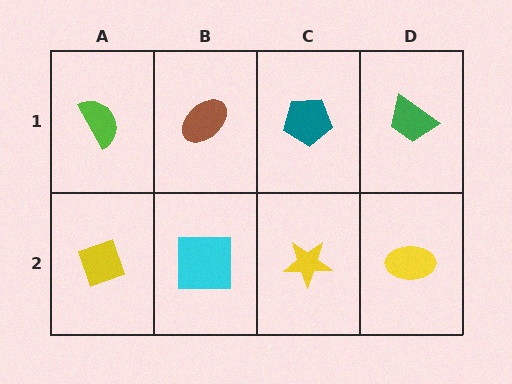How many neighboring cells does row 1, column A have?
2.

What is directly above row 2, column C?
A teal pentagon.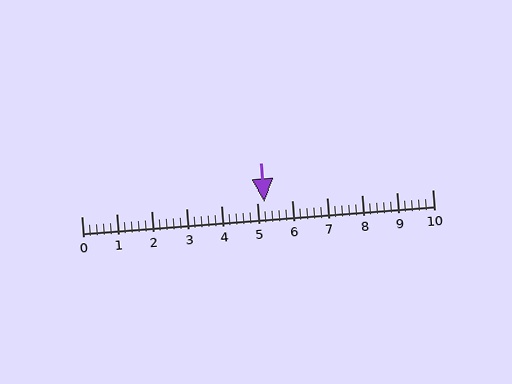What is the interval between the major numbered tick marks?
The major tick marks are spaced 1 units apart.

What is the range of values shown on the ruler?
The ruler shows values from 0 to 10.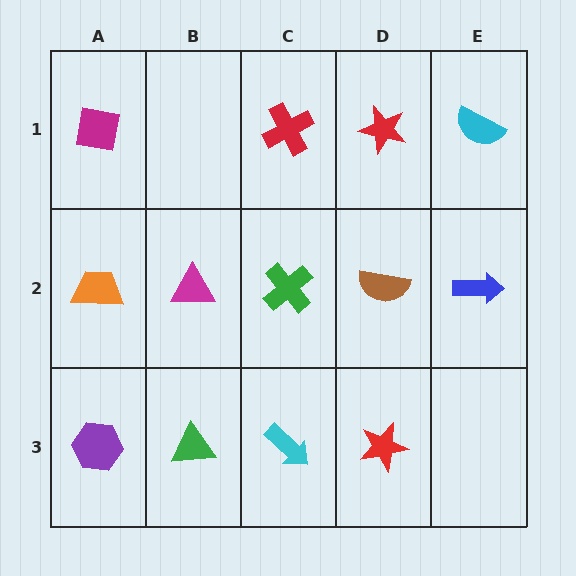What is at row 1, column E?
A cyan semicircle.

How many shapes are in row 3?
4 shapes.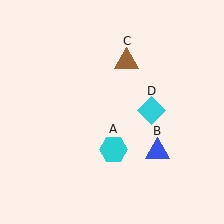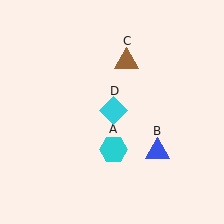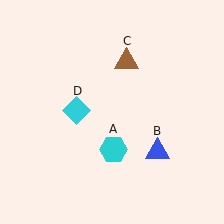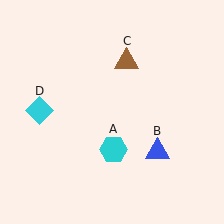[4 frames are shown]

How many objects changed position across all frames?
1 object changed position: cyan diamond (object D).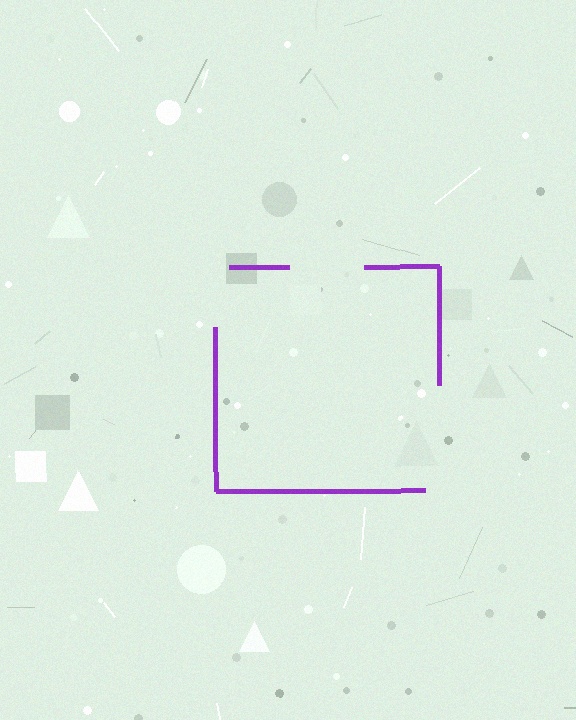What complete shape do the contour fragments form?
The contour fragments form a square.